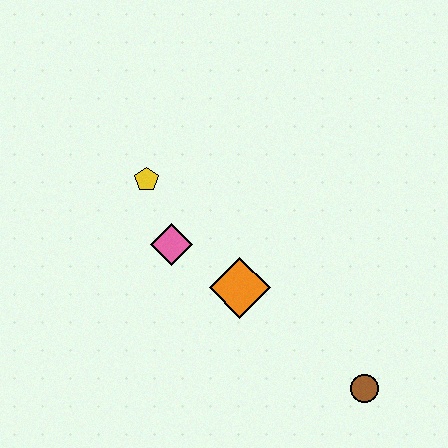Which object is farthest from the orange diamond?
The brown circle is farthest from the orange diamond.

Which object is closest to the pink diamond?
The yellow pentagon is closest to the pink diamond.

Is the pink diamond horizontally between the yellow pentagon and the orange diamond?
Yes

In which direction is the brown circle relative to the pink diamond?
The brown circle is to the right of the pink diamond.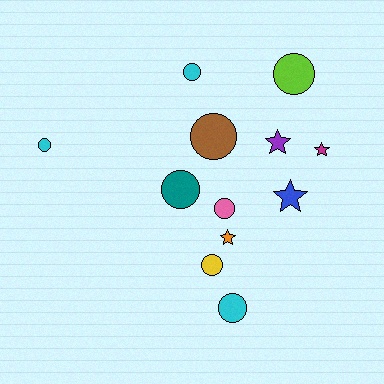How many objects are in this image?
There are 12 objects.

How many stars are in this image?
There are 4 stars.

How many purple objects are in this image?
There is 1 purple object.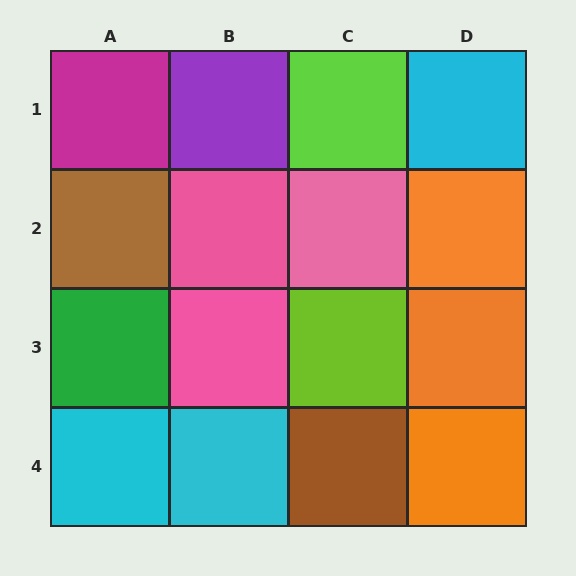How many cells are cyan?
3 cells are cyan.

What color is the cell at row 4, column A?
Cyan.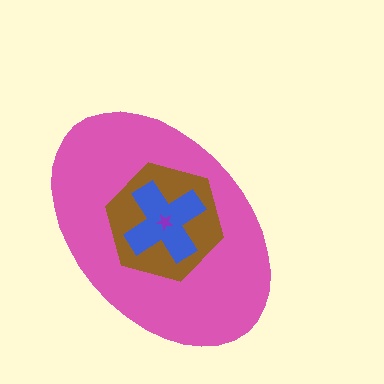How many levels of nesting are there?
4.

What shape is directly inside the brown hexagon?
The blue cross.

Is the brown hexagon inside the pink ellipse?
Yes.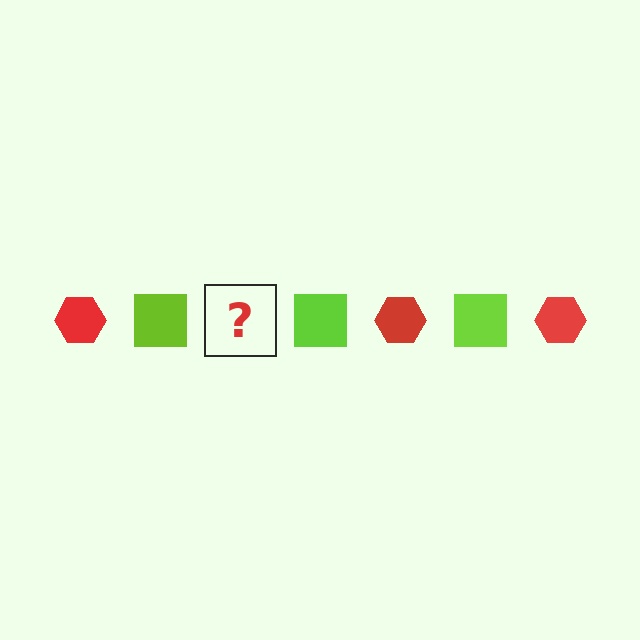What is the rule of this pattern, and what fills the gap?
The rule is that the pattern alternates between red hexagon and lime square. The gap should be filled with a red hexagon.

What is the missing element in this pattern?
The missing element is a red hexagon.